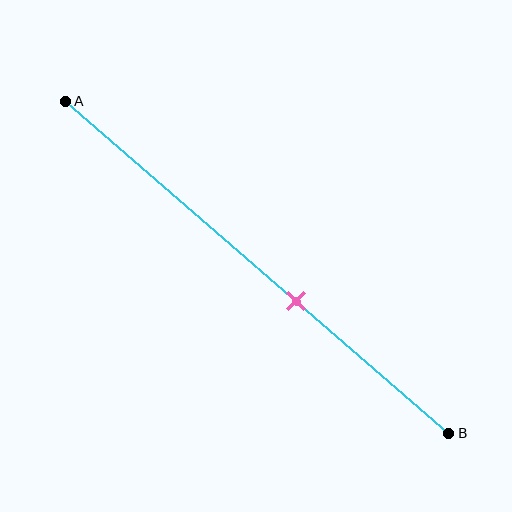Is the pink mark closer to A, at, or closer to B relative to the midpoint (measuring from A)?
The pink mark is closer to point B than the midpoint of segment AB.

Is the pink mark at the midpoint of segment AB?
No, the mark is at about 60% from A, not at the 50% midpoint.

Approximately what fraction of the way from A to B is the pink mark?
The pink mark is approximately 60% of the way from A to B.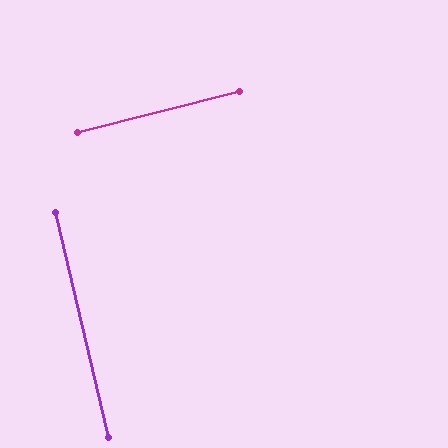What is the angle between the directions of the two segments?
Approximately 89 degrees.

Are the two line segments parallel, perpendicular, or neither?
Perpendicular — they meet at approximately 89°.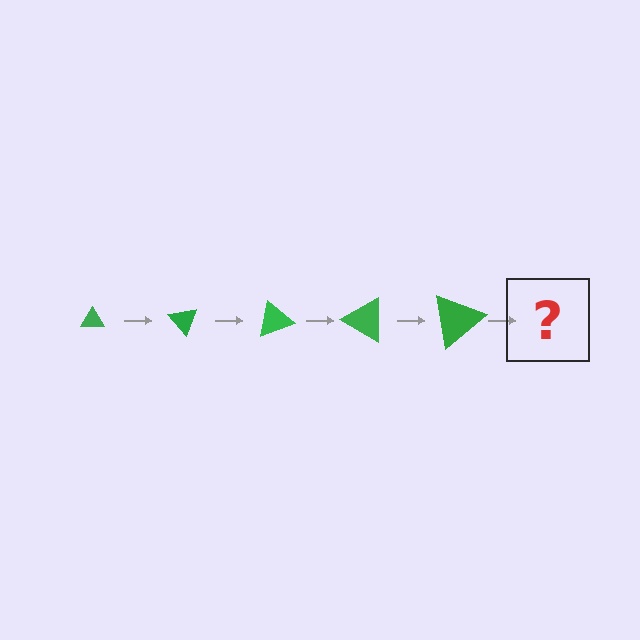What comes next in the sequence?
The next element should be a triangle, larger than the previous one and rotated 250 degrees from the start.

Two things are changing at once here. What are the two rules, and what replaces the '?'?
The two rules are that the triangle grows larger each step and it rotates 50 degrees each step. The '?' should be a triangle, larger than the previous one and rotated 250 degrees from the start.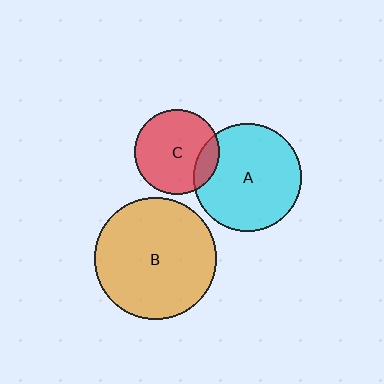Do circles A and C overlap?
Yes.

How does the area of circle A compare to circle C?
Approximately 1.6 times.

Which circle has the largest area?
Circle B (orange).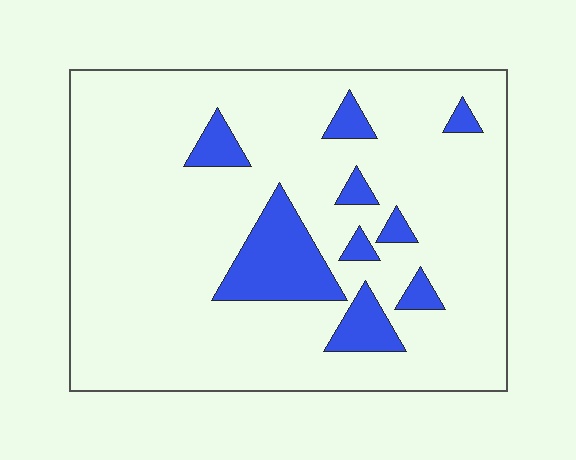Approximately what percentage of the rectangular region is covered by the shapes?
Approximately 15%.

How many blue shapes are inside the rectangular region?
9.